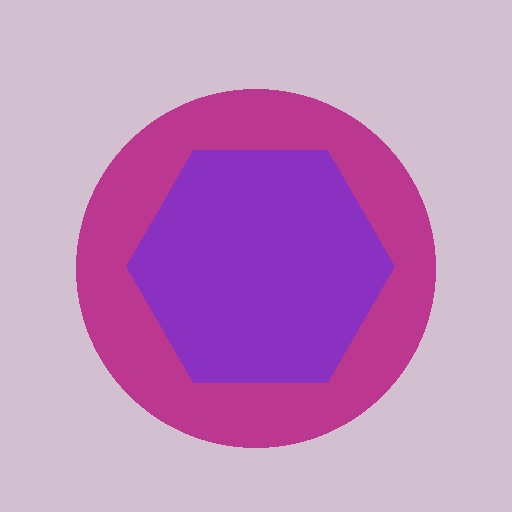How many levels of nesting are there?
2.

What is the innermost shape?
The purple hexagon.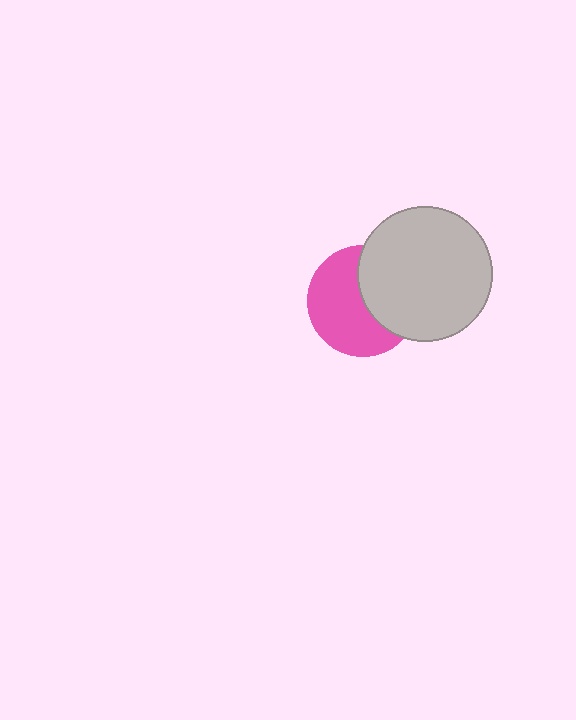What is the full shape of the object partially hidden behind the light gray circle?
The partially hidden object is a pink circle.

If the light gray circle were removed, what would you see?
You would see the complete pink circle.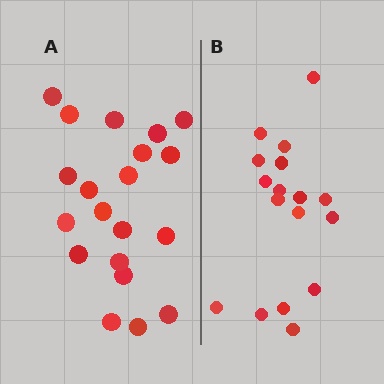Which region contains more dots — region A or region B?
Region A (the left region) has more dots.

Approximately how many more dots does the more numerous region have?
Region A has just a few more — roughly 2 or 3 more dots than region B.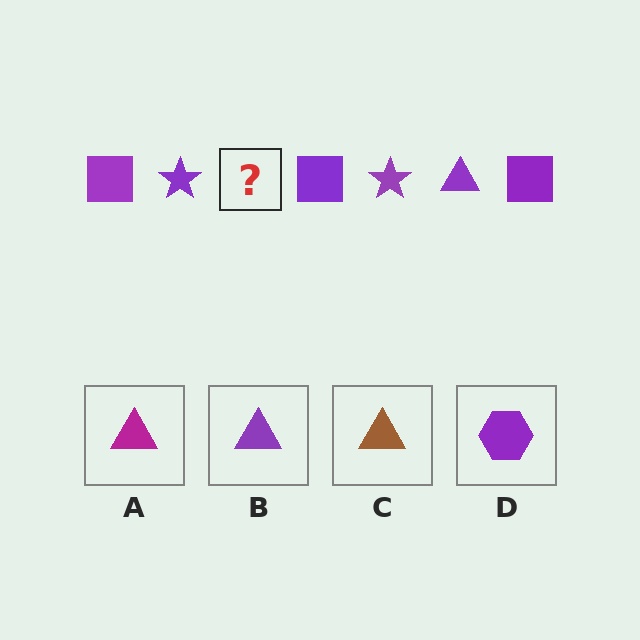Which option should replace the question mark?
Option B.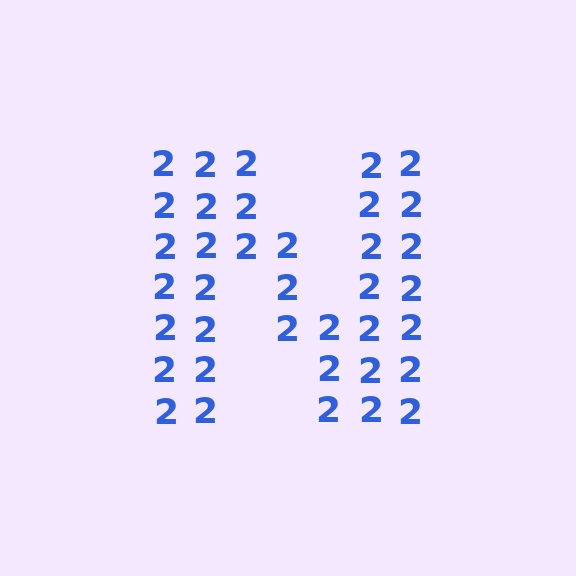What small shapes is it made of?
It is made of small digit 2's.